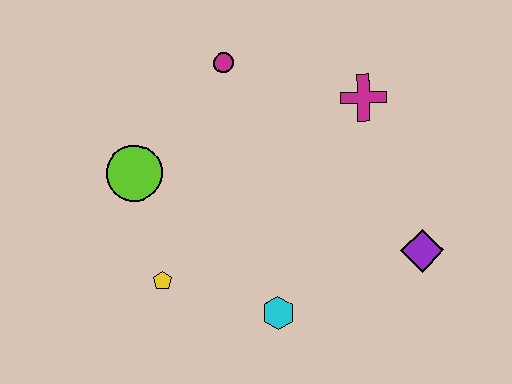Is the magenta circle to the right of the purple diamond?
No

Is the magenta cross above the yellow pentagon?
Yes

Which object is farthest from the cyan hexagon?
The magenta circle is farthest from the cyan hexagon.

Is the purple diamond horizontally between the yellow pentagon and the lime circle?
No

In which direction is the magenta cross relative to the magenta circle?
The magenta cross is to the right of the magenta circle.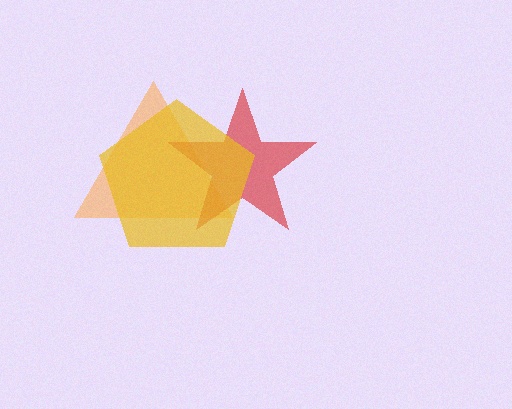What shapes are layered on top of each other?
The layered shapes are: an orange triangle, a red star, a yellow pentagon.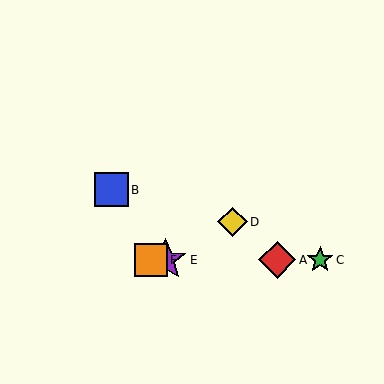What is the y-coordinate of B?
Object B is at y≈190.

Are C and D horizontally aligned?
No, C is at y≈260 and D is at y≈222.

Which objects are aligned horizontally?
Objects A, C, E, F are aligned horizontally.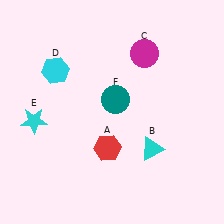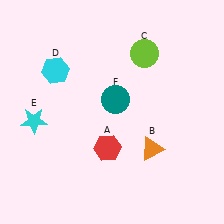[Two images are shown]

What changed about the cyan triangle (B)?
In Image 1, B is cyan. In Image 2, it changed to orange.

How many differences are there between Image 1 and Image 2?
There are 2 differences between the two images.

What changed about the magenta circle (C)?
In Image 1, C is magenta. In Image 2, it changed to lime.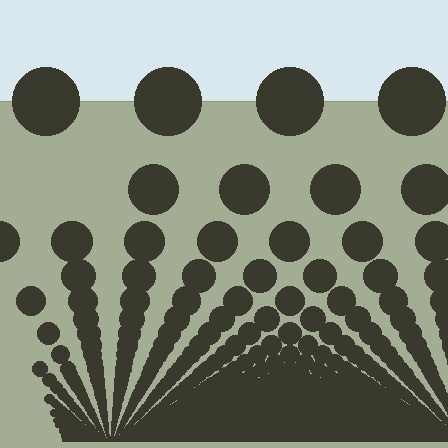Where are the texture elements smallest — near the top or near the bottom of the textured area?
Near the bottom.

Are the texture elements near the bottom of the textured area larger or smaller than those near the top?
Smaller. The gradient is inverted — elements near the bottom are smaller and denser.